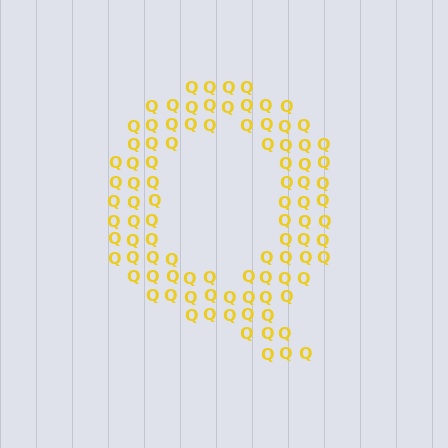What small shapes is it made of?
It is made of small letter Q's.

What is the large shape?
The large shape is the letter Q.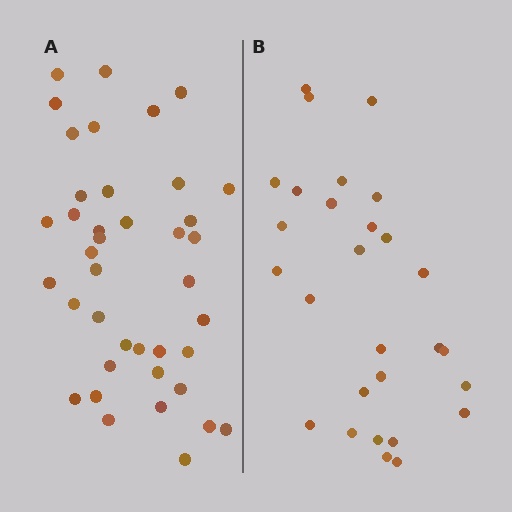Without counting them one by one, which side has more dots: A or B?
Region A (the left region) has more dots.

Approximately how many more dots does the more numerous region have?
Region A has roughly 12 or so more dots than region B.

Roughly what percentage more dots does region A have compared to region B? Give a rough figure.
About 45% more.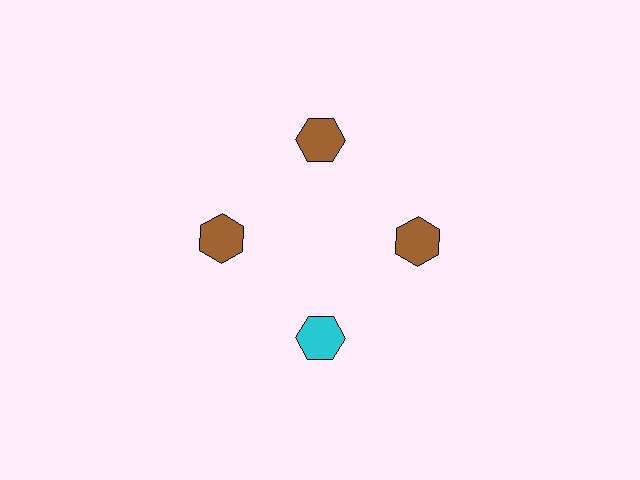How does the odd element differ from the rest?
It has a different color: cyan instead of brown.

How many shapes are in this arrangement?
There are 4 shapes arranged in a ring pattern.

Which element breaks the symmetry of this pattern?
The cyan hexagon at roughly the 6 o'clock position breaks the symmetry. All other shapes are brown hexagons.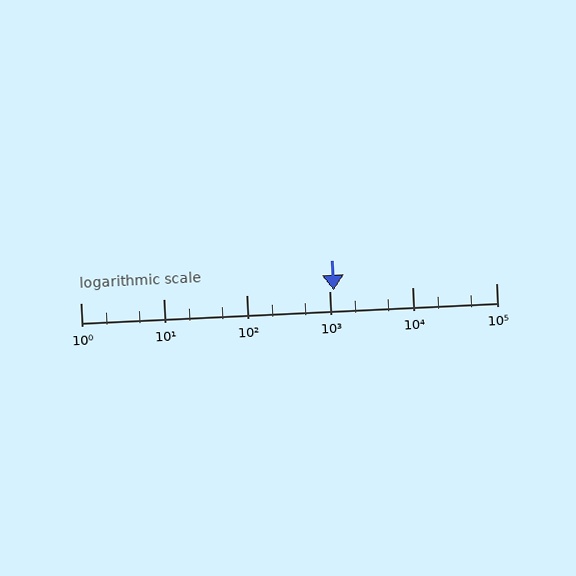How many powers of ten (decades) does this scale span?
The scale spans 5 decades, from 1 to 100000.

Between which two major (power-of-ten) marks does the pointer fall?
The pointer is between 1000 and 10000.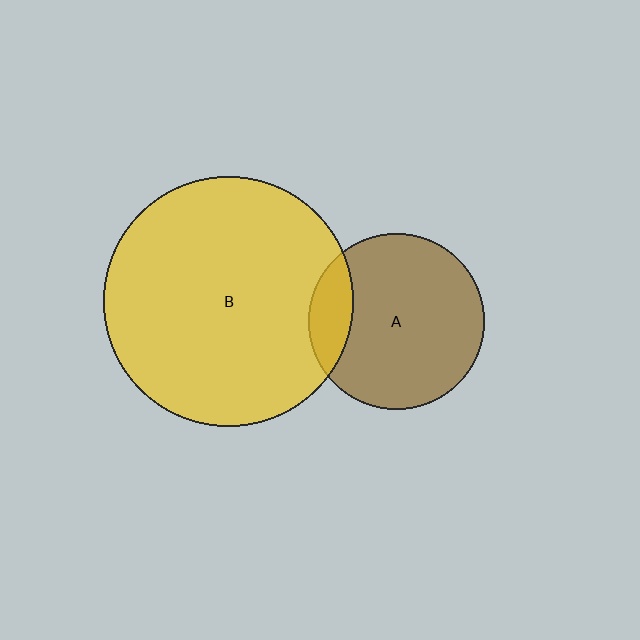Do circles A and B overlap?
Yes.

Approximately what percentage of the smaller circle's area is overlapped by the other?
Approximately 15%.